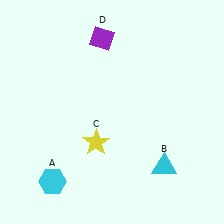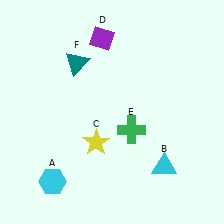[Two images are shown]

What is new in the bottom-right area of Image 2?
A green cross (E) was added in the bottom-right area of Image 2.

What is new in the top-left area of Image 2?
A teal triangle (F) was added in the top-left area of Image 2.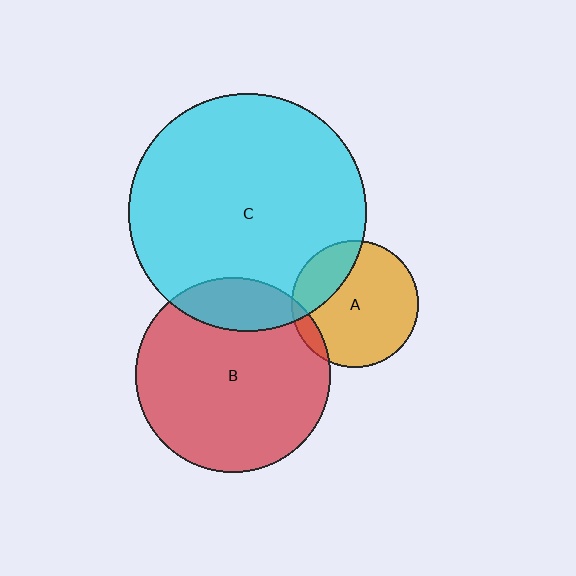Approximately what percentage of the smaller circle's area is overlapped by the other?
Approximately 15%.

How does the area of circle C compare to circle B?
Approximately 1.5 times.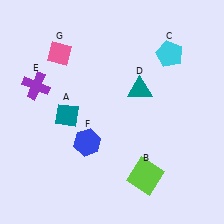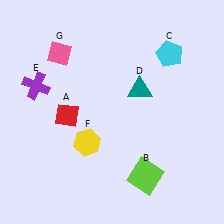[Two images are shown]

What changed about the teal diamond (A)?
In Image 1, A is teal. In Image 2, it changed to red.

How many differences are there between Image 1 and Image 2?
There are 2 differences between the two images.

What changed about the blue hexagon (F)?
In Image 1, F is blue. In Image 2, it changed to yellow.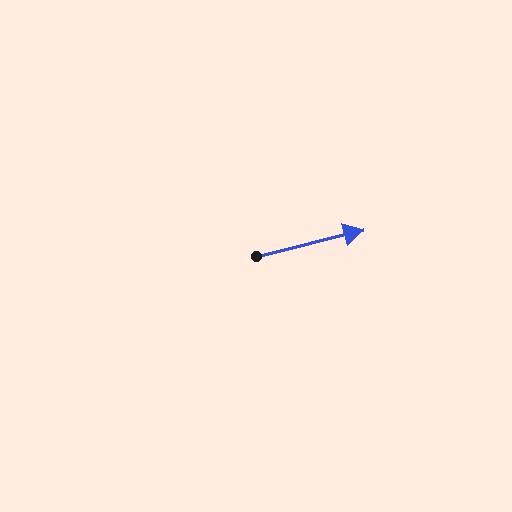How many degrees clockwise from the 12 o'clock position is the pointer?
Approximately 76 degrees.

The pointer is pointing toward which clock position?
Roughly 3 o'clock.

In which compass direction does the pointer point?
East.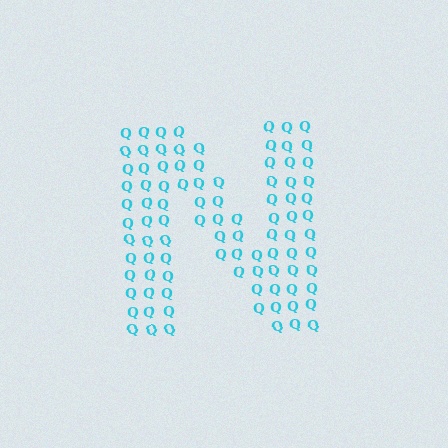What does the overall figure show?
The overall figure shows the letter N.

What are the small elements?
The small elements are letter Q's.